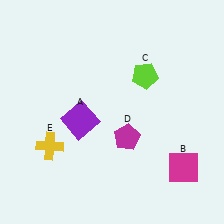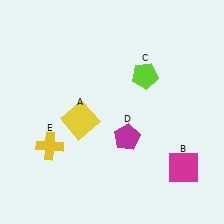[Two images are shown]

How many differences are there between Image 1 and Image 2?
There is 1 difference between the two images.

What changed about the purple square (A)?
In Image 1, A is purple. In Image 2, it changed to yellow.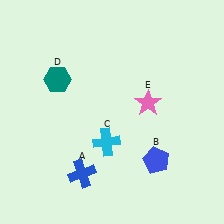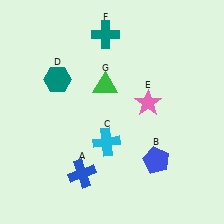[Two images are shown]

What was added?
A teal cross (F), a green triangle (G) were added in Image 2.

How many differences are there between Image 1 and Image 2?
There are 2 differences between the two images.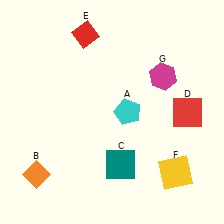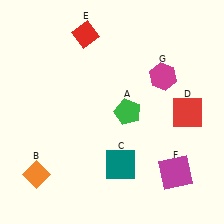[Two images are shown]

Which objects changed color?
A changed from cyan to green. F changed from yellow to magenta.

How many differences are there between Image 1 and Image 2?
There are 2 differences between the two images.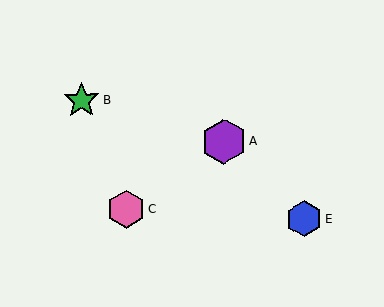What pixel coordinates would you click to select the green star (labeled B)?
Click at (82, 100) to select the green star B.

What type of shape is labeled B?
Shape B is a green star.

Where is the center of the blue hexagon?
The center of the blue hexagon is at (304, 219).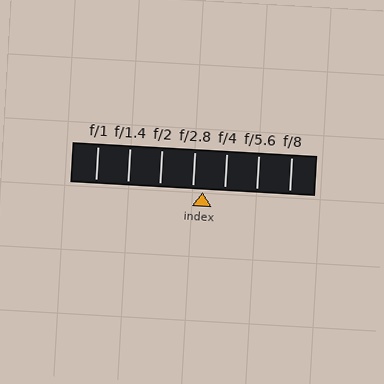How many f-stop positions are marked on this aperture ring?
There are 7 f-stop positions marked.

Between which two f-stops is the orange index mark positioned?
The index mark is between f/2.8 and f/4.